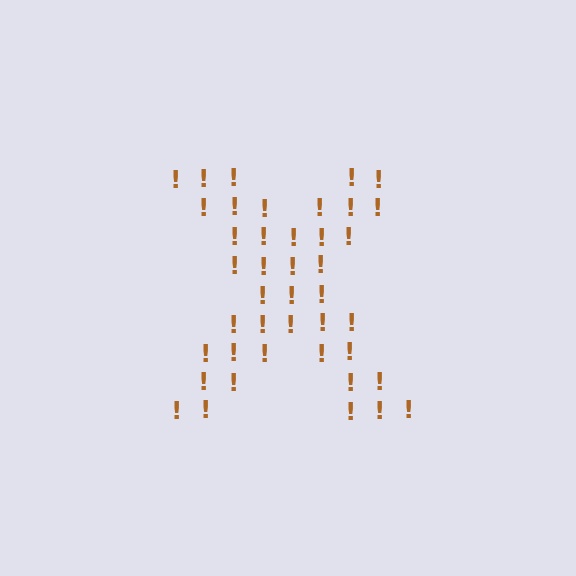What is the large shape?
The large shape is the letter X.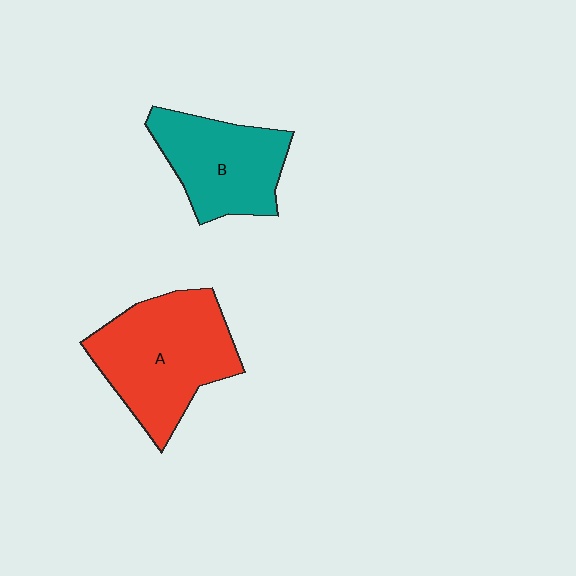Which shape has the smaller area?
Shape B (teal).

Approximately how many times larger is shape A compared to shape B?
Approximately 1.3 times.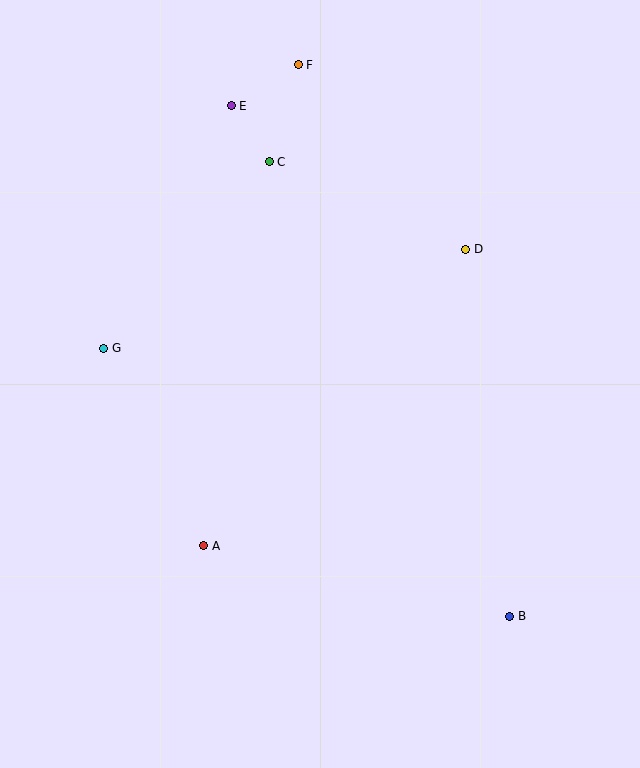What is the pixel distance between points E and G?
The distance between E and G is 274 pixels.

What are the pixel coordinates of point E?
Point E is at (231, 106).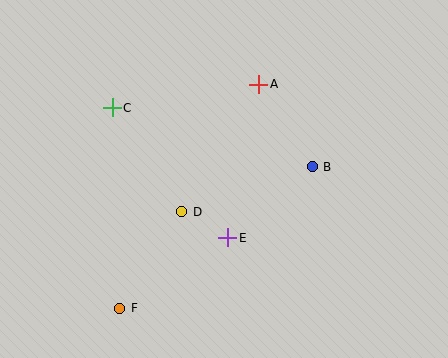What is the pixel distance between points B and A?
The distance between B and A is 99 pixels.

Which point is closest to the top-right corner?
Point A is closest to the top-right corner.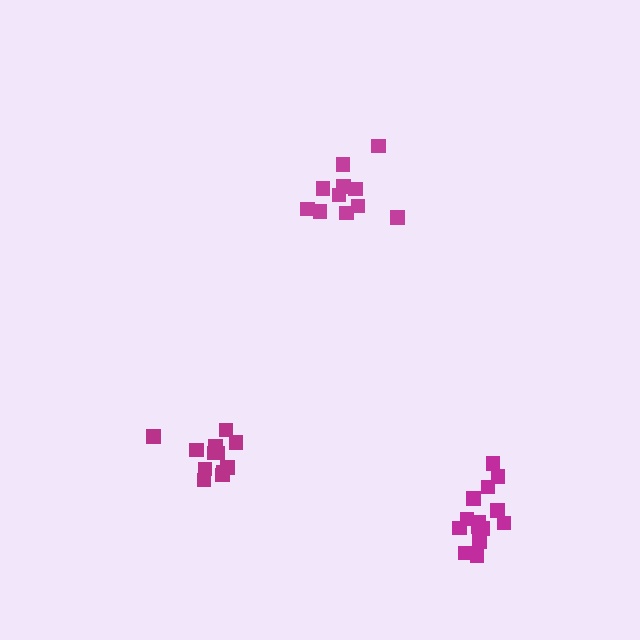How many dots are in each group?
Group 1: 12 dots, Group 2: 11 dots, Group 3: 15 dots (38 total).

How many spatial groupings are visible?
There are 3 spatial groupings.